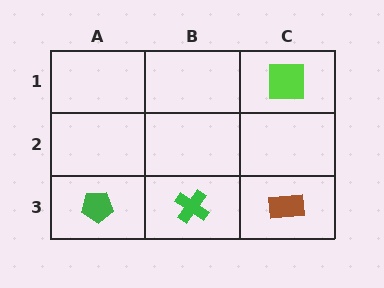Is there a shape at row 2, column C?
No, that cell is empty.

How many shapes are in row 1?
1 shape.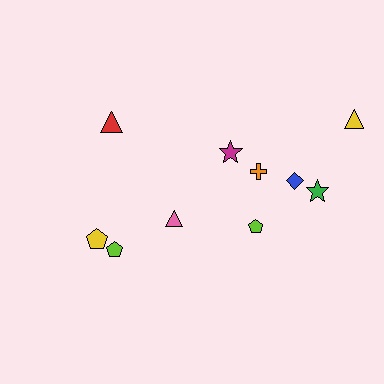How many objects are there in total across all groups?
There are 10 objects.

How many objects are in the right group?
There are 6 objects.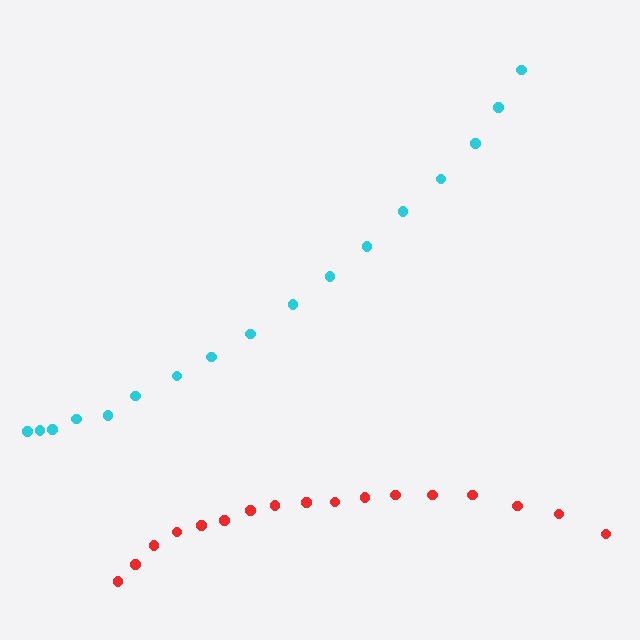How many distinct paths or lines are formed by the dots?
There are 2 distinct paths.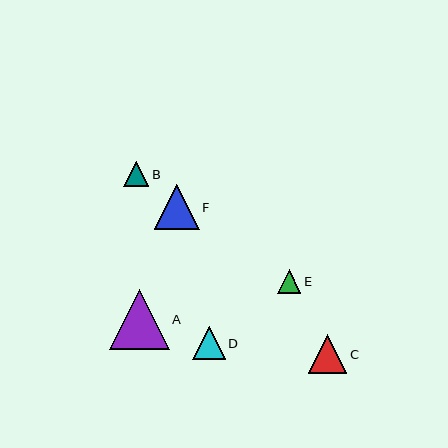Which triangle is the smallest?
Triangle E is the smallest with a size of approximately 24 pixels.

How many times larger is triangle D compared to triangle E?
Triangle D is approximately 1.4 times the size of triangle E.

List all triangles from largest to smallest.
From largest to smallest: A, F, C, D, B, E.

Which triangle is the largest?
Triangle A is the largest with a size of approximately 60 pixels.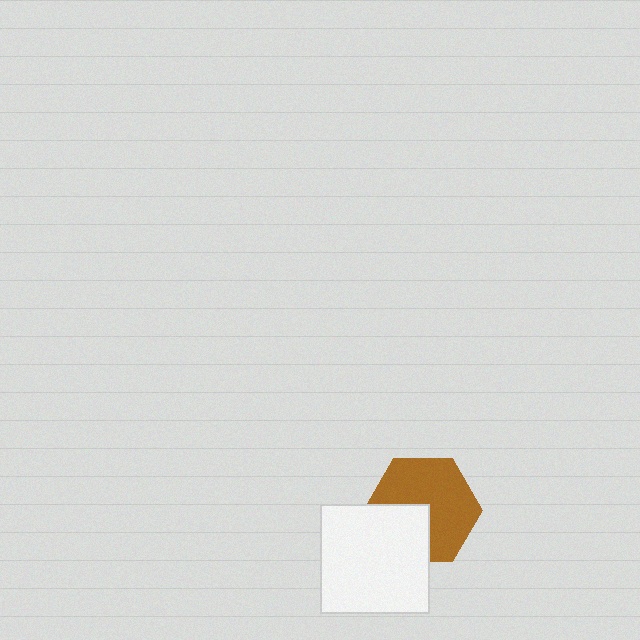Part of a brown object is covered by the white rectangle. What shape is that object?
It is a hexagon.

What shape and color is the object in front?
The object in front is a white rectangle.